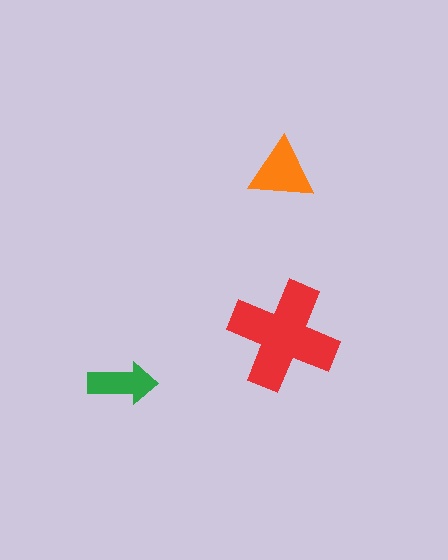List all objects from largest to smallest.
The red cross, the orange triangle, the green arrow.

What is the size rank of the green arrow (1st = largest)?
3rd.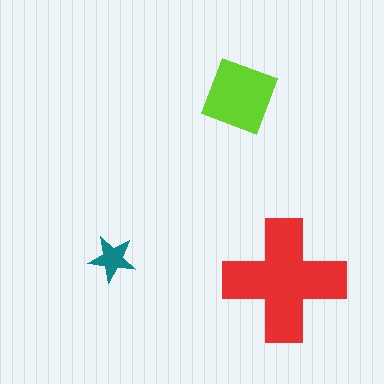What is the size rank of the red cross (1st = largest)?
1st.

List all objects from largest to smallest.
The red cross, the lime diamond, the teal star.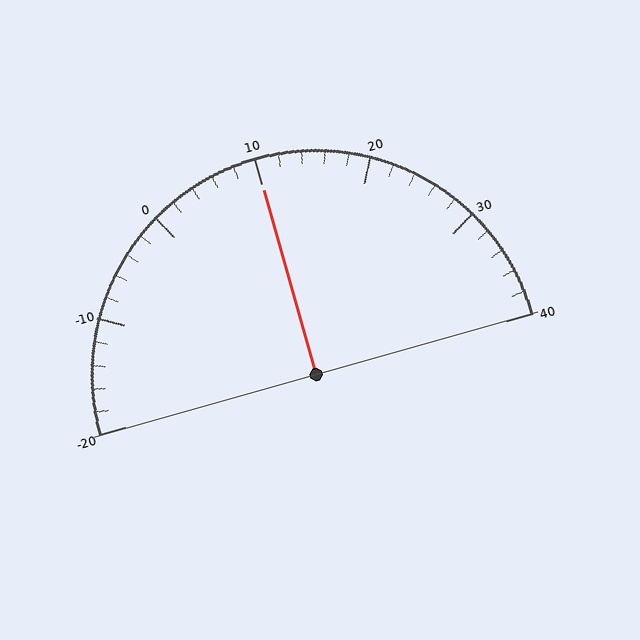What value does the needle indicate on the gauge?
The needle indicates approximately 10.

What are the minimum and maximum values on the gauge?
The gauge ranges from -20 to 40.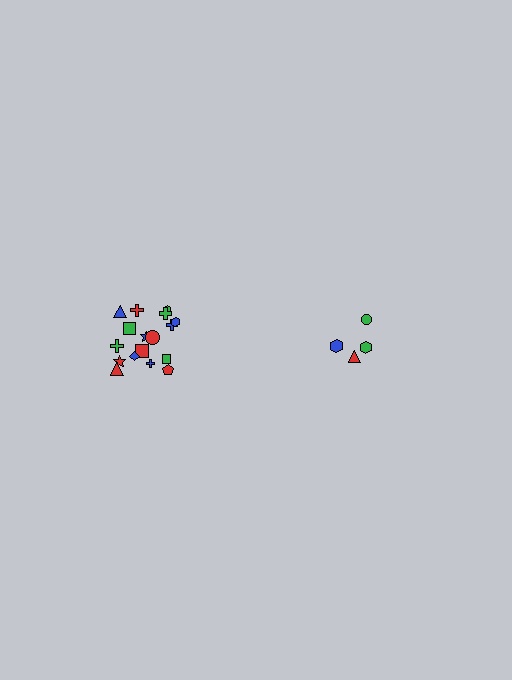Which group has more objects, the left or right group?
The left group.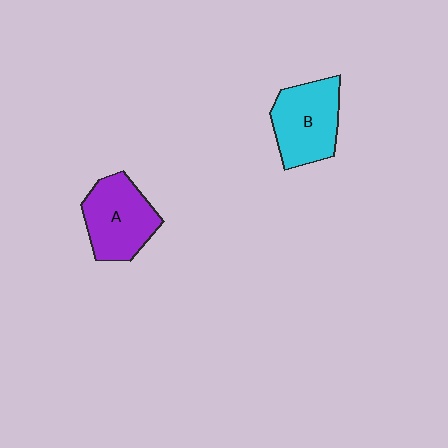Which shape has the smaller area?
Shape A (purple).